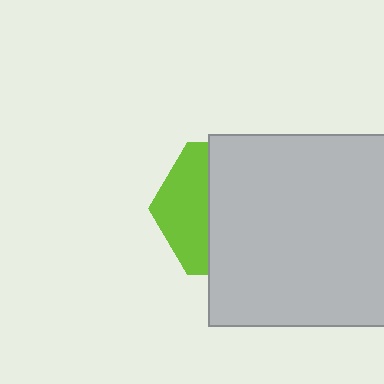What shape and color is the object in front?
The object in front is a light gray square.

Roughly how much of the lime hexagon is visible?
A small part of it is visible (roughly 35%).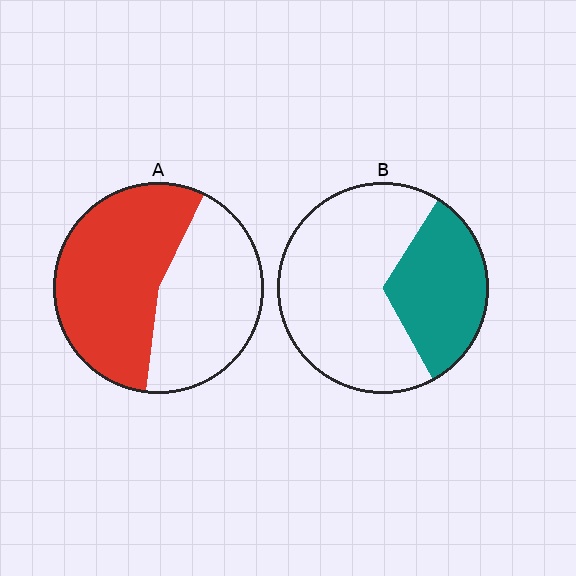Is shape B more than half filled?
No.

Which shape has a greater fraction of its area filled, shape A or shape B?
Shape A.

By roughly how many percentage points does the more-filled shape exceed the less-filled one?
By roughly 20 percentage points (A over B).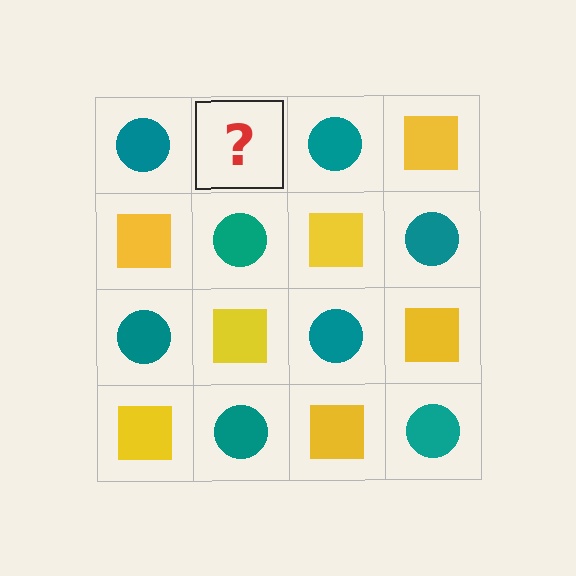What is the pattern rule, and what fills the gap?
The rule is that it alternates teal circle and yellow square in a checkerboard pattern. The gap should be filled with a yellow square.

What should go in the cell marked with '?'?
The missing cell should contain a yellow square.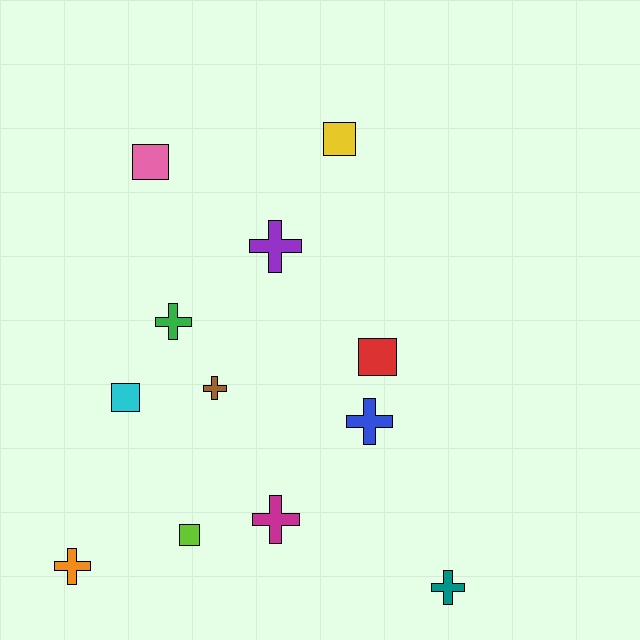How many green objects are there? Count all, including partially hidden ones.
There is 1 green object.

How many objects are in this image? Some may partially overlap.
There are 12 objects.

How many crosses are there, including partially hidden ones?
There are 7 crosses.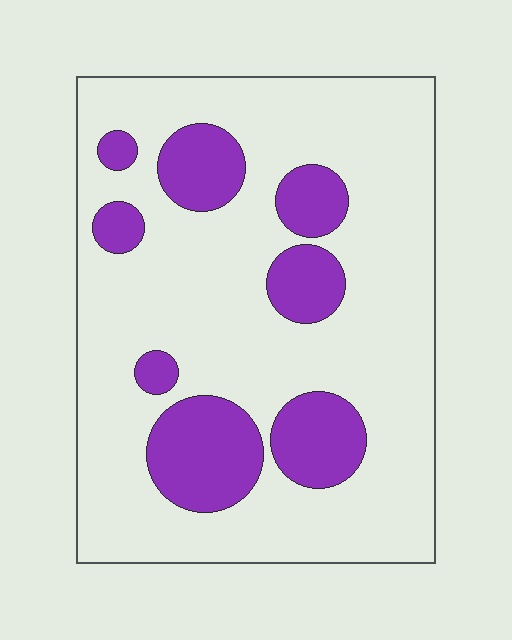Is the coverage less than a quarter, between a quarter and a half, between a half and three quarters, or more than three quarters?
Less than a quarter.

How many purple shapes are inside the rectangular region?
8.